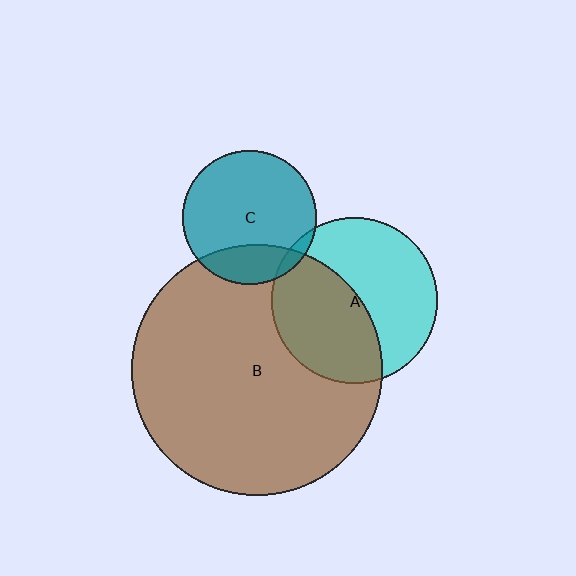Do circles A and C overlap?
Yes.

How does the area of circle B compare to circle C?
Approximately 3.5 times.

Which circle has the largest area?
Circle B (brown).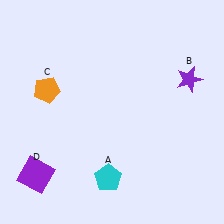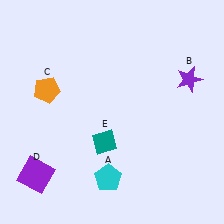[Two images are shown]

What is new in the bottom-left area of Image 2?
A teal diamond (E) was added in the bottom-left area of Image 2.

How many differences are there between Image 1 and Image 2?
There is 1 difference between the two images.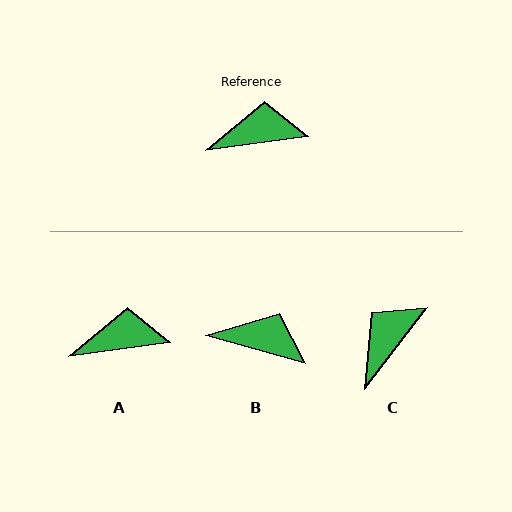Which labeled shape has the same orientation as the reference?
A.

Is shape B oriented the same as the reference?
No, it is off by about 23 degrees.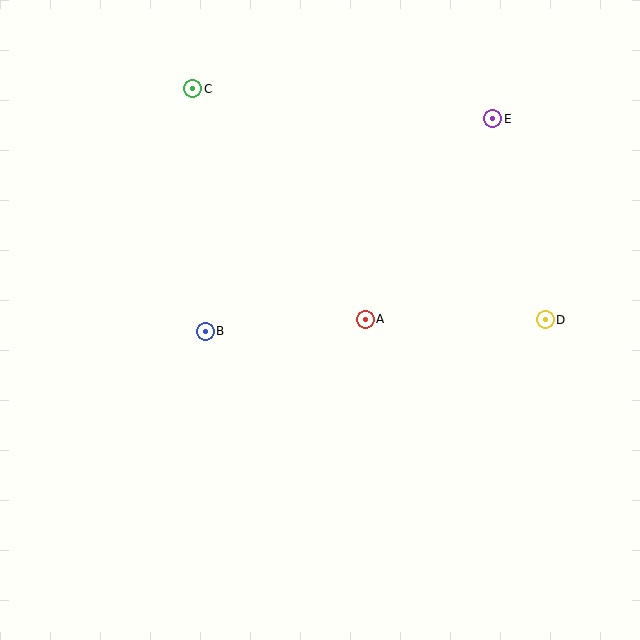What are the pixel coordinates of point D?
Point D is at (545, 320).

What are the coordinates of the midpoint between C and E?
The midpoint between C and E is at (343, 104).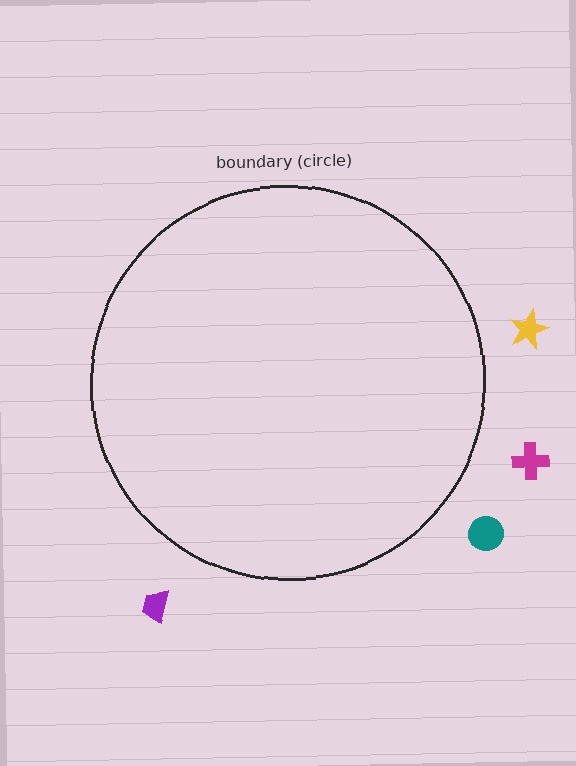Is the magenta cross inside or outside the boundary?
Outside.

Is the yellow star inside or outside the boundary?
Outside.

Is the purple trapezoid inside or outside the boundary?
Outside.